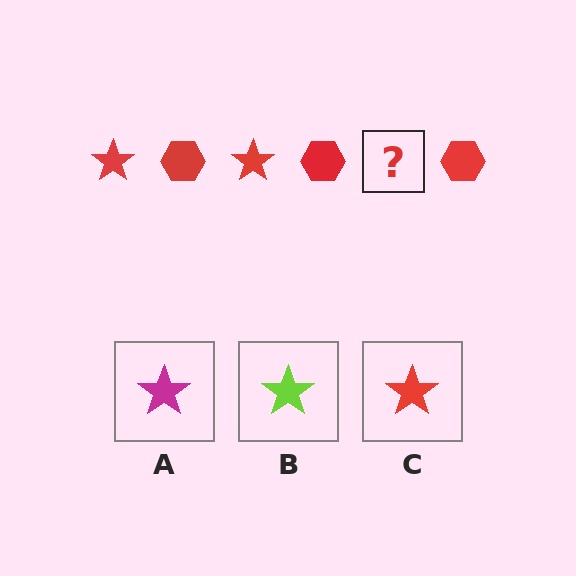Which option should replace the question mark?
Option C.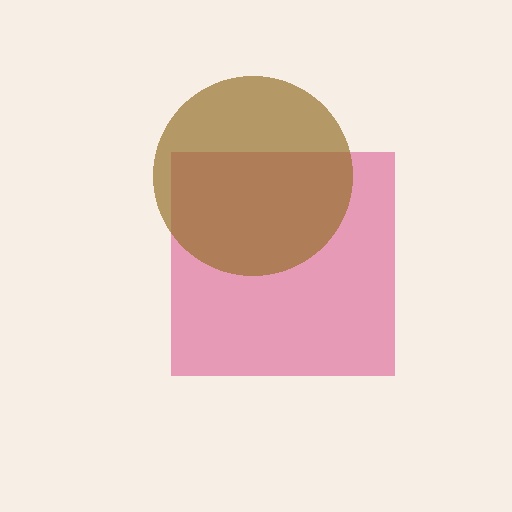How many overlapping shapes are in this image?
There are 2 overlapping shapes in the image.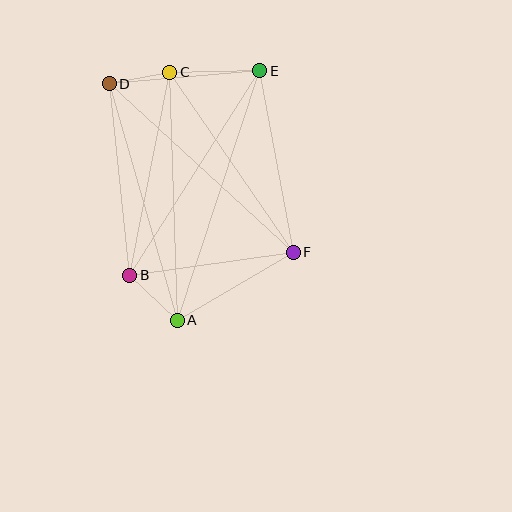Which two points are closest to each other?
Points C and D are closest to each other.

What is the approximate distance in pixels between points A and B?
The distance between A and B is approximately 66 pixels.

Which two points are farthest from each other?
Points A and E are farthest from each other.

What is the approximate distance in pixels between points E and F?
The distance between E and F is approximately 184 pixels.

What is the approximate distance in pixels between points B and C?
The distance between B and C is approximately 207 pixels.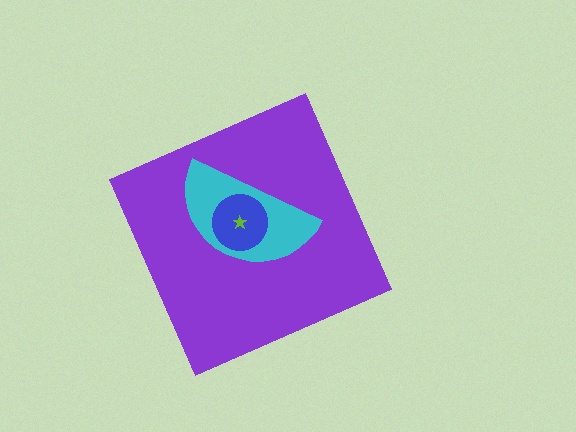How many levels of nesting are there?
4.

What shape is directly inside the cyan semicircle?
The blue circle.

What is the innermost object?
The lime star.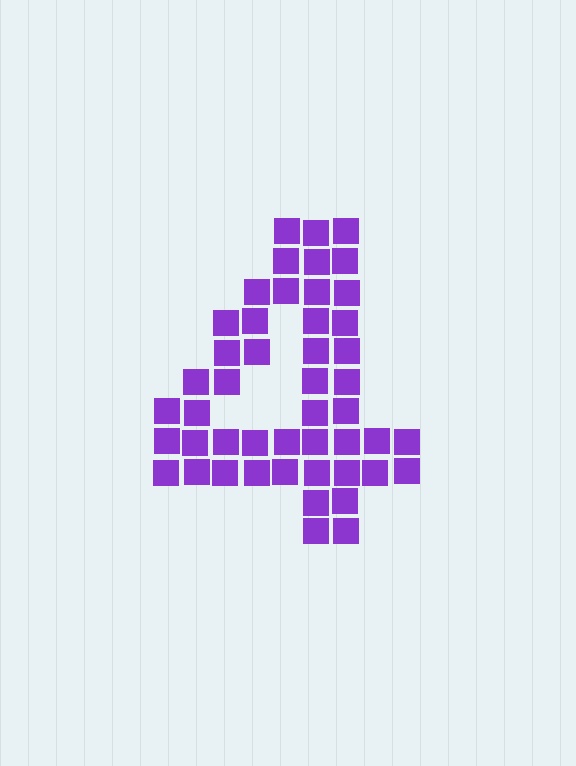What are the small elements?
The small elements are squares.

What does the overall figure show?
The overall figure shows the digit 4.